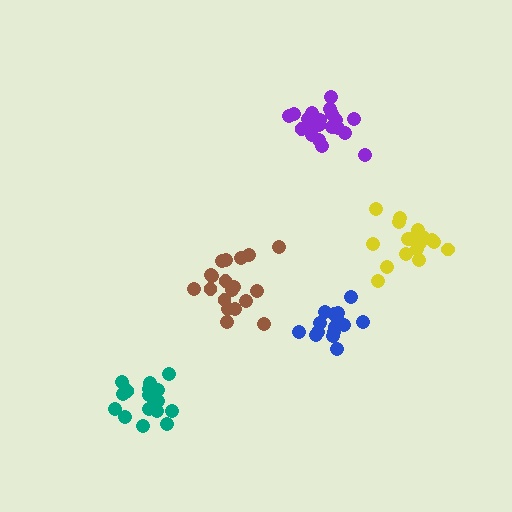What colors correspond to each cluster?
The clusters are colored: blue, brown, purple, teal, yellow.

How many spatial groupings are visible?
There are 5 spatial groupings.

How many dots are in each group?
Group 1: 15 dots, Group 2: 19 dots, Group 3: 20 dots, Group 4: 18 dots, Group 5: 19 dots (91 total).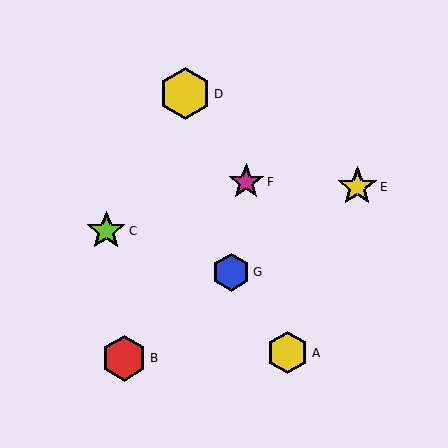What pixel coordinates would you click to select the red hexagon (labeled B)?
Click at (124, 358) to select the red hexagon B.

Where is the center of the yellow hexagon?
The center of the yellow hexagon is at (185, 94).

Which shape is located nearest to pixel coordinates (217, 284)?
The blue hexagon (labeled G) at (231, 272) is nearest to that location.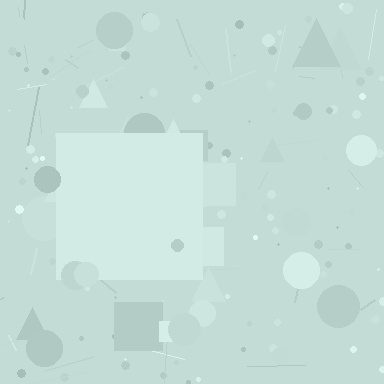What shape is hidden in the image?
A square is hidden in the image.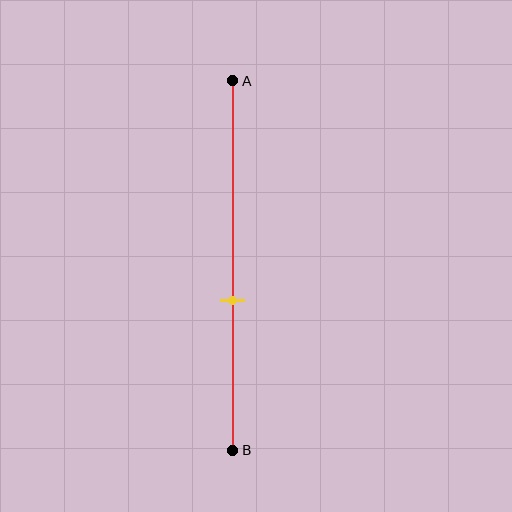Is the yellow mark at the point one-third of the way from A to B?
No, the mark is at about 60% from A, not at the 33% one-third point.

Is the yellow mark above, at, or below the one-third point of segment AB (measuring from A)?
The yellow mark is below the one-third point of segment AB.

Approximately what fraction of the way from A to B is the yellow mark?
The yellow mark is approximately 60% of the way from A to B.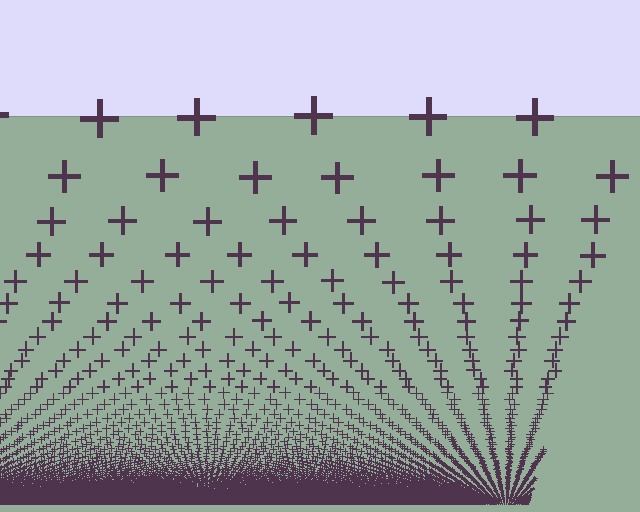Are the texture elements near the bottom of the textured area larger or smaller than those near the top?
Smaller. The gradient is inverted — elements near the bottom are smaller and denser.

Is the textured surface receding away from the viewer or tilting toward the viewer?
The surface appears to tilt toward the viewer. Texture elements get larger and sparser toward the top.